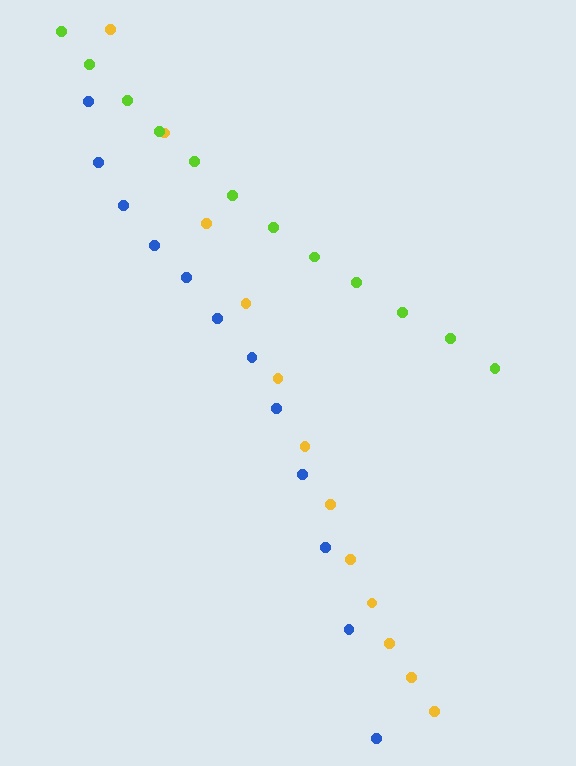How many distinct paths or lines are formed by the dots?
There are 3 distinct paths.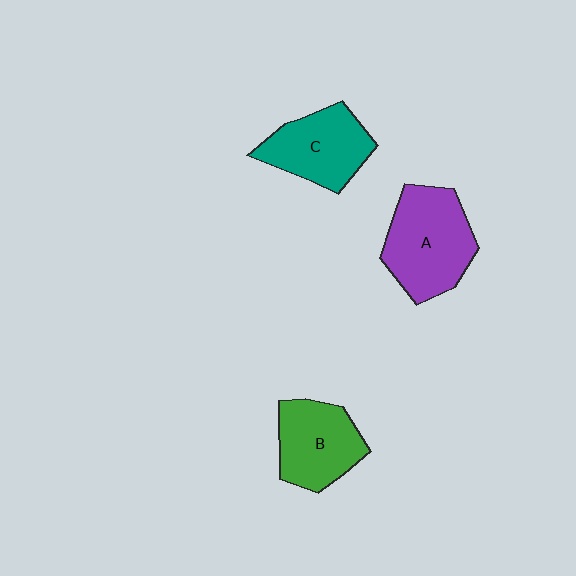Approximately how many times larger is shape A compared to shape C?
Approximately 1.2 times.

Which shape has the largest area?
Shape A (purple).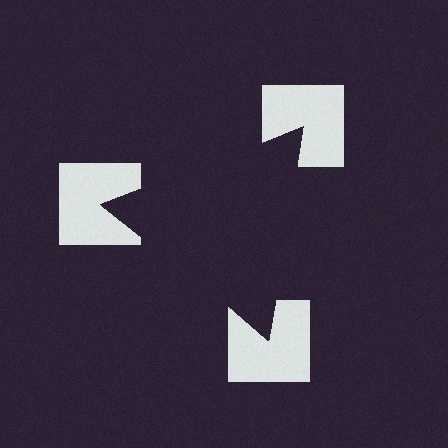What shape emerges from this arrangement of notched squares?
An illusory triangle — its edges are inferred from the aligned wedge cuts in the notched squares, not physically drawn.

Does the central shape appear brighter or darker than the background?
It typically appears slightly darker than the background, even though no actual brightness change is drawn.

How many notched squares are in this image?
There are 3 — one at each vertex of the illusory triangle.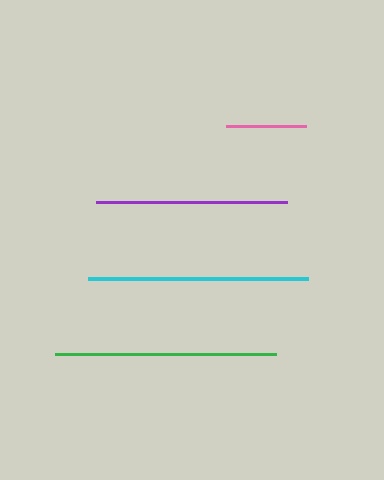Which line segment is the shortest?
The pink line is the shortest at approximately 80 pixels.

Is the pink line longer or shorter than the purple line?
The purple line is longer than the pink line.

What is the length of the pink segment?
The pink segment is approximately 80 pixels long.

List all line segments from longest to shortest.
From longest to shortest: green, cyan, purple, pink.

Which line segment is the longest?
The green line is the longest at approximately 220 pixels.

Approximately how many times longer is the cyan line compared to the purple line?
The cyan line is approximately 1.2 times the length of the purple line.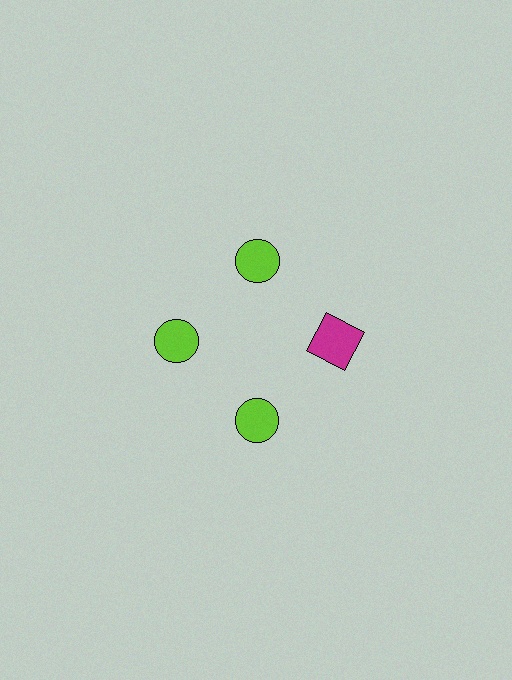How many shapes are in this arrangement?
There are 4 shapes arranged in a ring pattern.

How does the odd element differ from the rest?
It differs in both color (magenta instead of lime) and shape (square instead of circle).